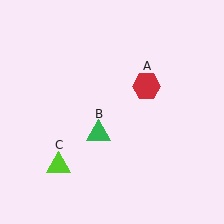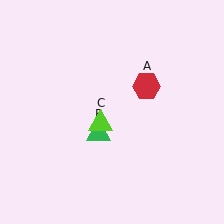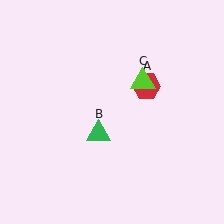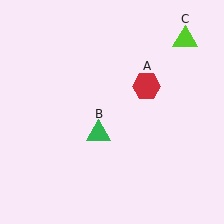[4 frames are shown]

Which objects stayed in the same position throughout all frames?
Red hexagon (object A) and green triangle (object B) remained stationary.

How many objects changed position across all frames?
1 object changed position: lime triangle (object C).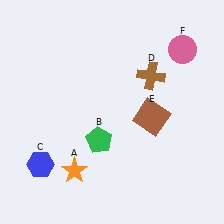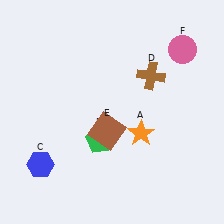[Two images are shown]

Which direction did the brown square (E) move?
The brown square (E) moved left.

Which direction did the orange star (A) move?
The orange star (A) moved right.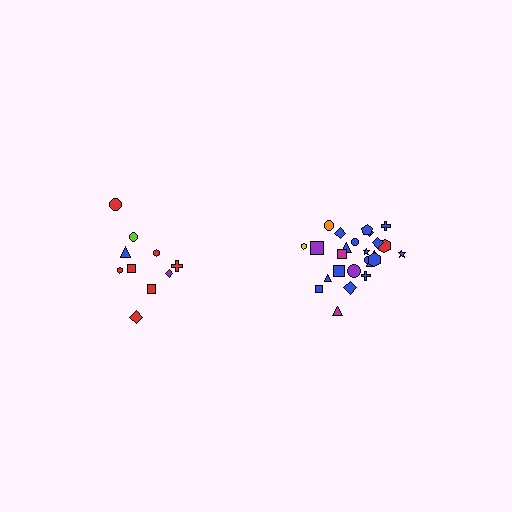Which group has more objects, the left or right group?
The right group.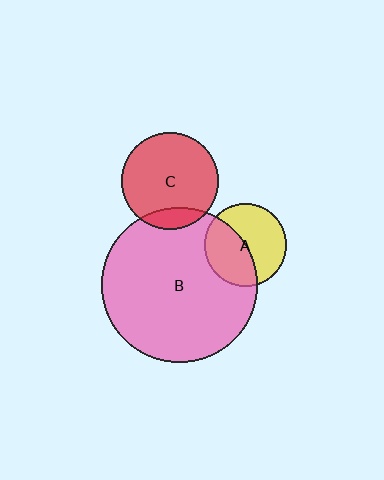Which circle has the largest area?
Circle B (pink).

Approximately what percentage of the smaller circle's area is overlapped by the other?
Approximately 15%.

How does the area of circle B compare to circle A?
Approximately 3.5 times.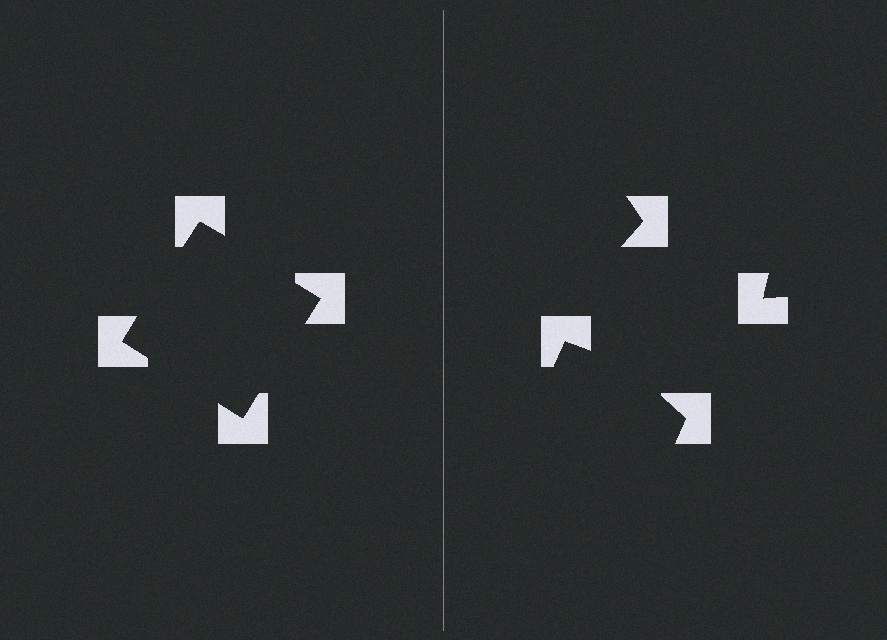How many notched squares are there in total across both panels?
8 — 4 on each side.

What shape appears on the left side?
An illusory square.